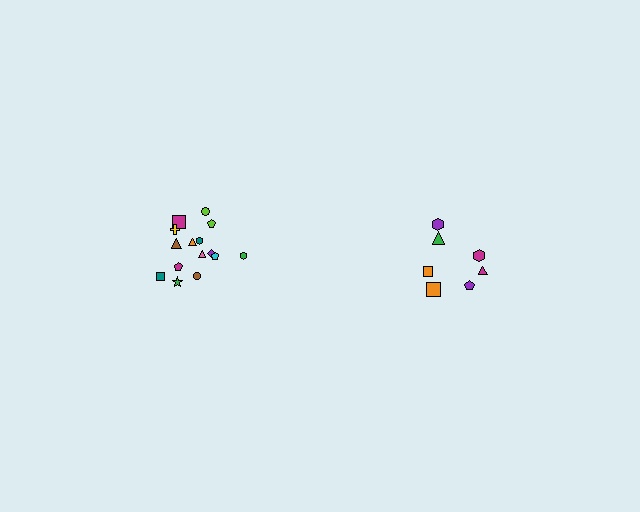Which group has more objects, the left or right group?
The left group.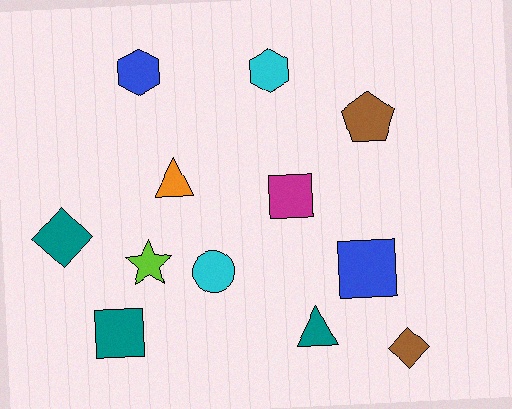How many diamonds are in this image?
There are 2 diamonds.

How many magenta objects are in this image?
There is 1 magenta object.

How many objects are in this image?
There are 12 objects.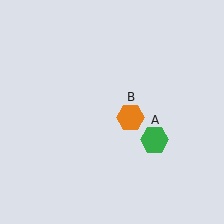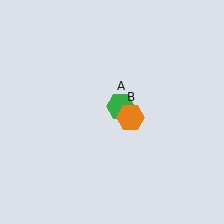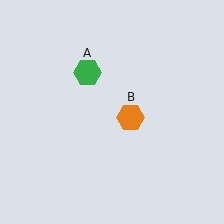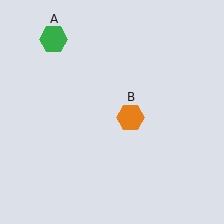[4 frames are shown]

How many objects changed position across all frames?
1 object changed position: green hexagon (object A).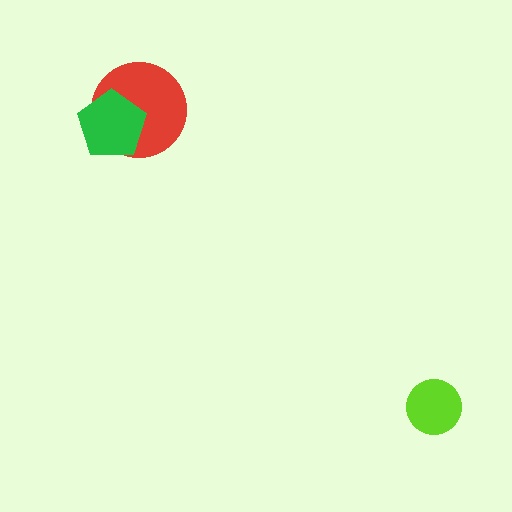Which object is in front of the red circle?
The green pentagon is in front of the red circle.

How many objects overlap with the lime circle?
0 objects overlap with the lime circle.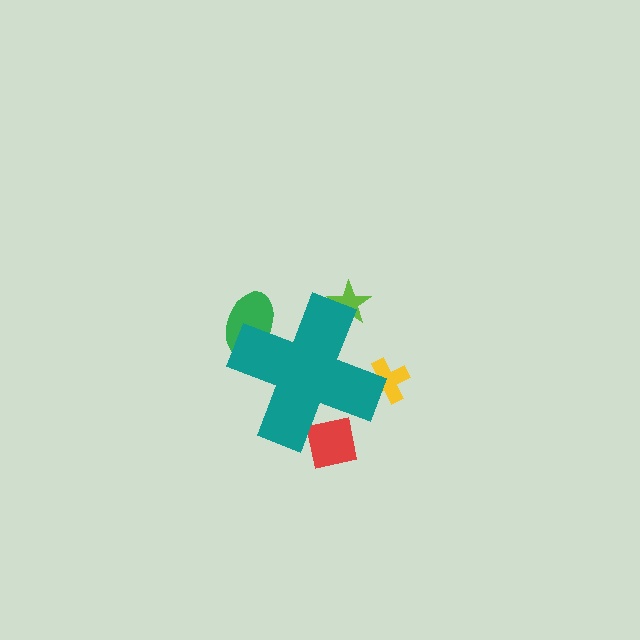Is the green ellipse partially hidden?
Yes, the green ellipse is partially hidden behind the teal cross.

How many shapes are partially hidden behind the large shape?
4 shapes are partially hidden.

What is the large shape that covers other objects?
A teal cross.